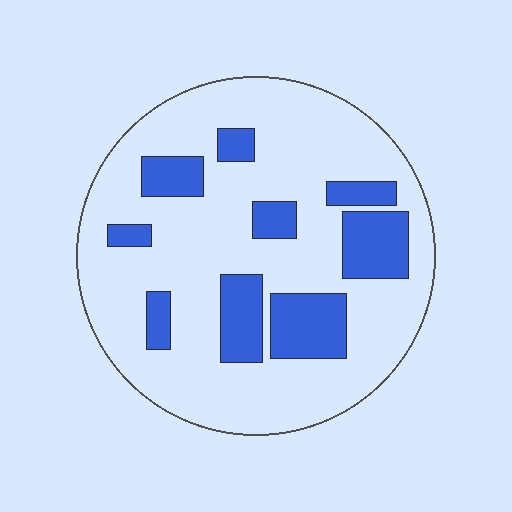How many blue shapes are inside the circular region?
9.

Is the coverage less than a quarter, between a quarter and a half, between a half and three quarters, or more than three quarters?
Less than a quarter.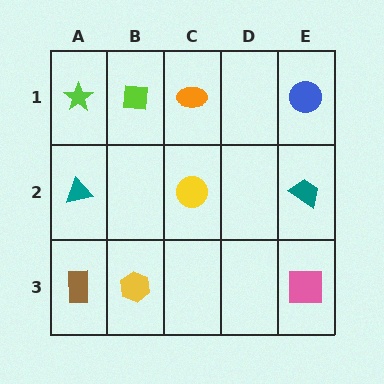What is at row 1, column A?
A lime star.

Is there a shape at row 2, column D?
No, that cell is empty.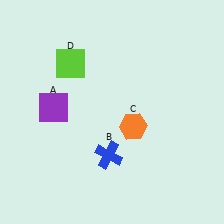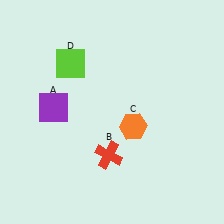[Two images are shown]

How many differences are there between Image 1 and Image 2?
There is 1 difference between the two images.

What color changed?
The cross (B) changed from blue in Image 1 to red in Image 2.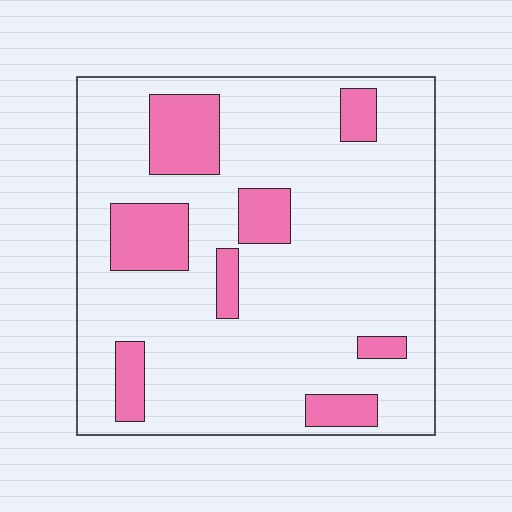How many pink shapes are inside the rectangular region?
8.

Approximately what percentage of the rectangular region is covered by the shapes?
Approximately 20%.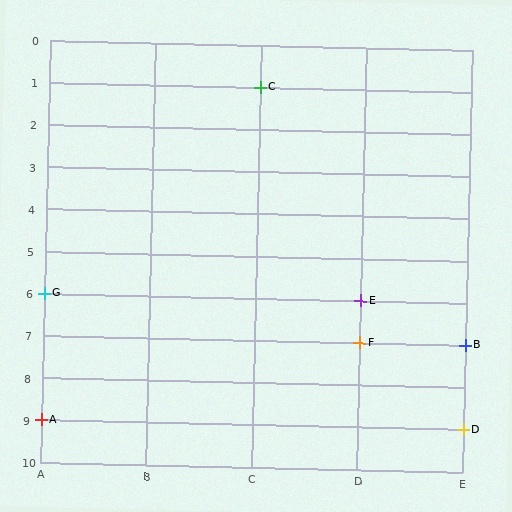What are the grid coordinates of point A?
Point A is at grid coordinates (A, 9).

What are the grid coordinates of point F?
Point F is at grid coordinates (D, 7).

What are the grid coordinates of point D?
Point D is at grid coordinates (E, 9).